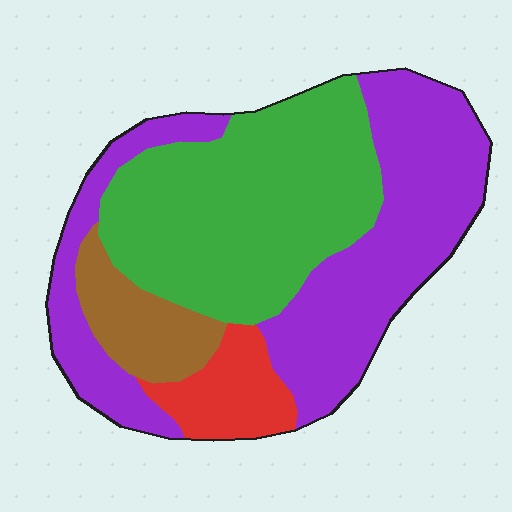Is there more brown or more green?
Green.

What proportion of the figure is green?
Green takes up between a quarter and a half of the figure.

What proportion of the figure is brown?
Brown takes up about one tenth (1/10) of the figure.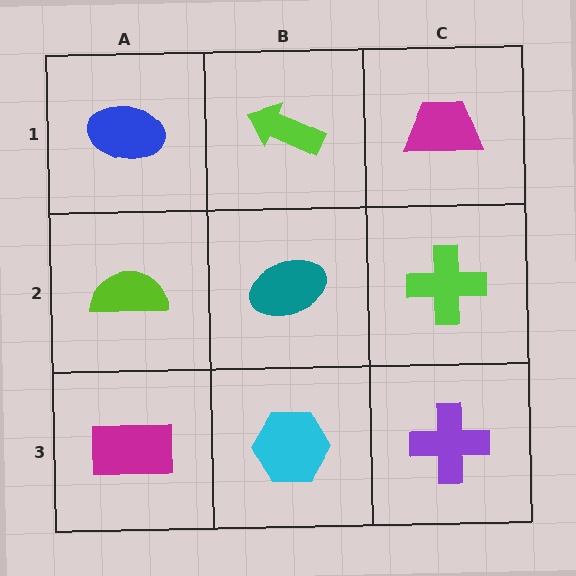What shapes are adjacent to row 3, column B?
A teal ellipse (row 2, column B), a magenta rectangle (row 3, column A), a purple cross (row 3, column C).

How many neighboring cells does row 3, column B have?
3.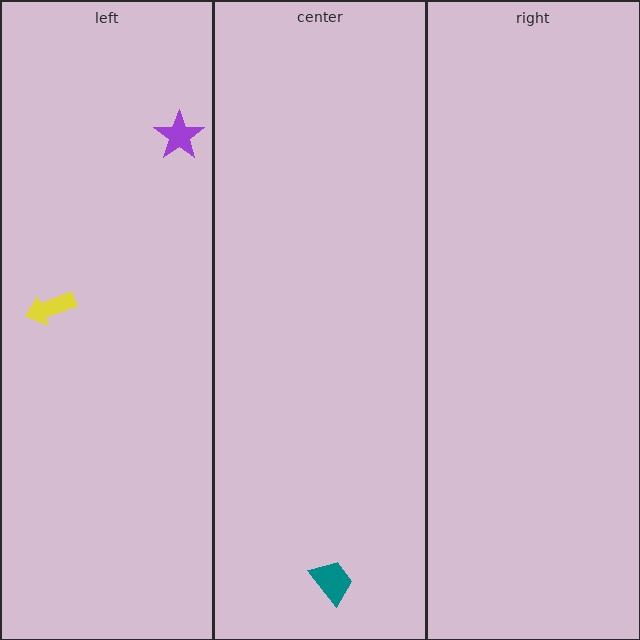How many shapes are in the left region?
2.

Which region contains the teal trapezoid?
The center region.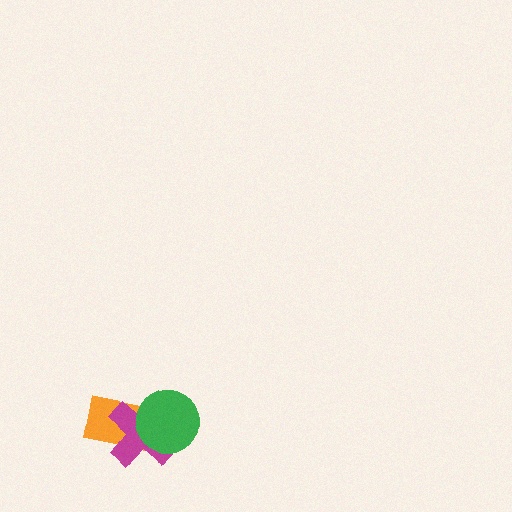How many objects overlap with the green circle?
2 objects overlap with the green circle.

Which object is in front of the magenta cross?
The green circle is in front of the magenta cross.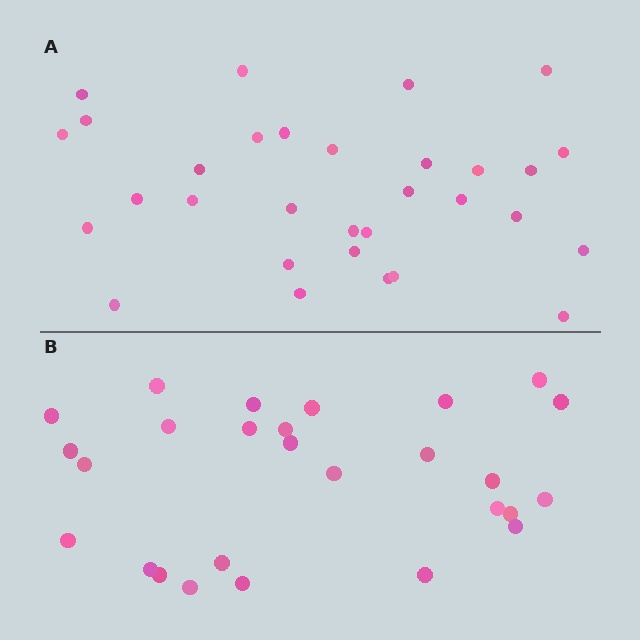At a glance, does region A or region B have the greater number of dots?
Region A (the top region) has more dots.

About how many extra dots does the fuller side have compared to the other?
Region A has about 4 more dots than region B.